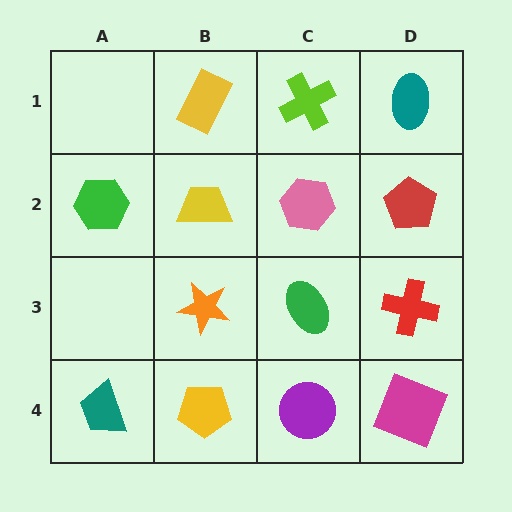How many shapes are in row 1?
3 shapes.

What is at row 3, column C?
A green ellipse.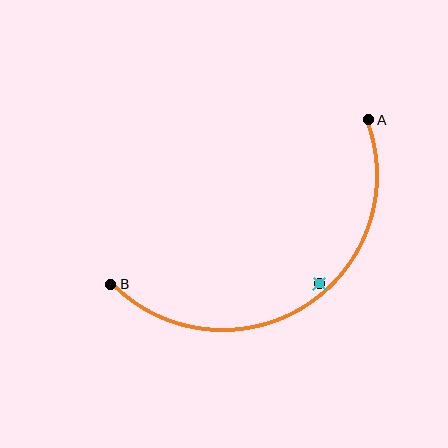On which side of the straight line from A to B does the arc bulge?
The arc bulges below the straight line connecting A and B.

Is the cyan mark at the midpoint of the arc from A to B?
No — the cyan mark does not lie on the arc at all. It sits slightly inside the curve.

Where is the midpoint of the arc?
The arc midpoint is the point on the curve farthest from the straight line joining A and B. It sits below that line.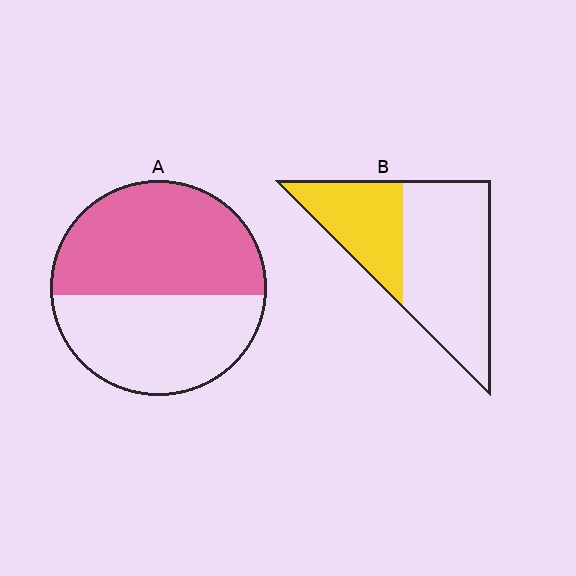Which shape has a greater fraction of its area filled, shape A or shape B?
Shape A.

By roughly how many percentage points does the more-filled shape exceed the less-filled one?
By roughly 20 percentage points (A over B).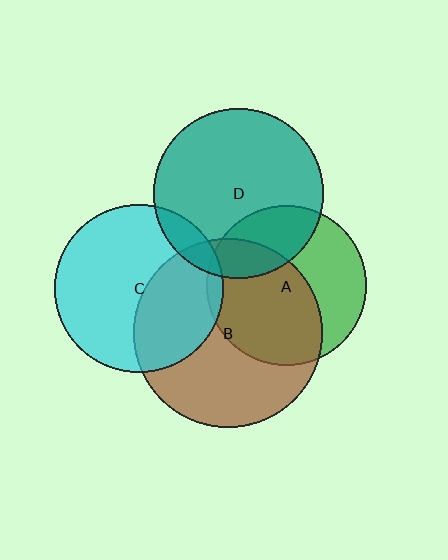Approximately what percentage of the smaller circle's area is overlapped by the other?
Approximately 35%.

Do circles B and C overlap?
Yes.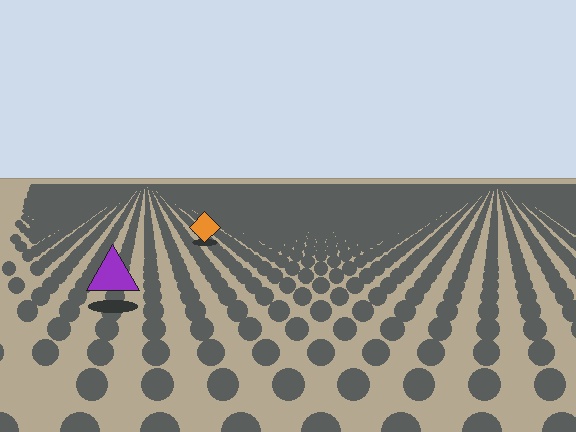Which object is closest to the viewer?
The purple triangle is closest. The texture marks near it are larger and more spread out.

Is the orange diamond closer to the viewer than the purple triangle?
No. The purple triangle is closer — you can tell from the texture gradient: the ground texture is coarser near it.